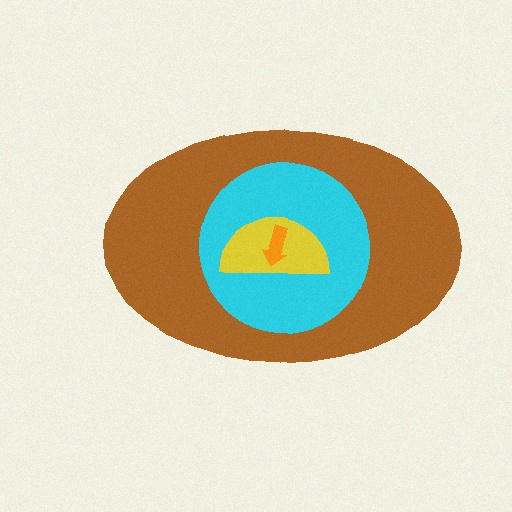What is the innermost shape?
The orange arrow.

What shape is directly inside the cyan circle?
The yellow semicircle.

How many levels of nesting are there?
4.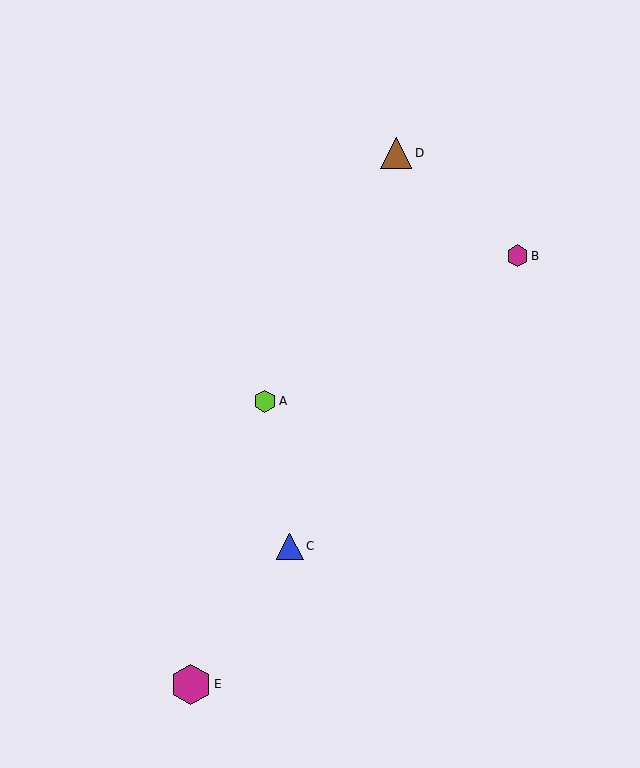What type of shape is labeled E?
Shape E is a magenta hexagon.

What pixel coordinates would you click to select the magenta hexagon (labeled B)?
Click at (518, 256) to select the magenta hexagon B.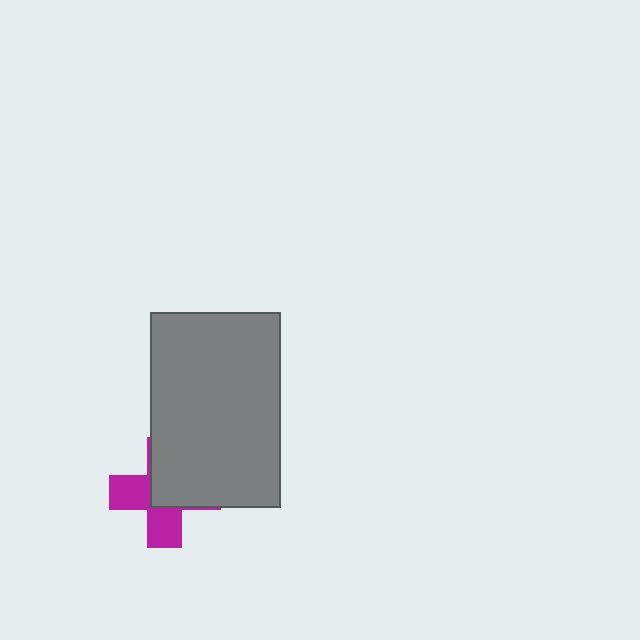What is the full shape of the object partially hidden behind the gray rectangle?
The partially hidden object is a magenta cross.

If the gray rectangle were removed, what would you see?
You would see the complete magenta cross.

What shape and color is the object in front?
The object in front is a gray rectangle.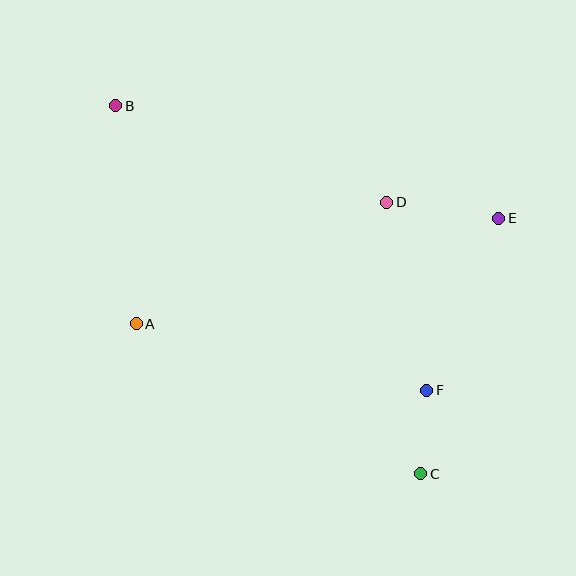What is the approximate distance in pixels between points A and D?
The distance between A and D is approximately 278 pixels.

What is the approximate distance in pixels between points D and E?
The distance between D and E is approximately 113 pixels.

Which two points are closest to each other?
Points C and F are closest to each other.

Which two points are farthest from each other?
Points B and C are farthest from each other.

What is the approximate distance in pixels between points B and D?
The distance between B and D is approximately 288 pixels.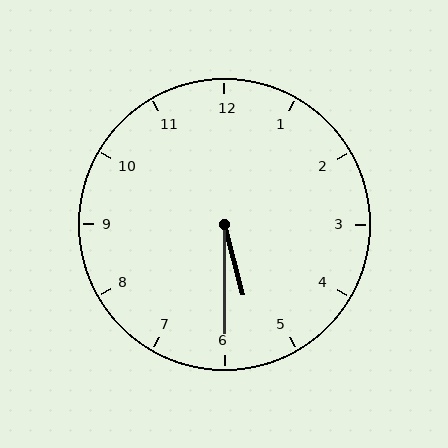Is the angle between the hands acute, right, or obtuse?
It is acute.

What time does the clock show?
5:30.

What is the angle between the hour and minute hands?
Approximately 15 degrees.